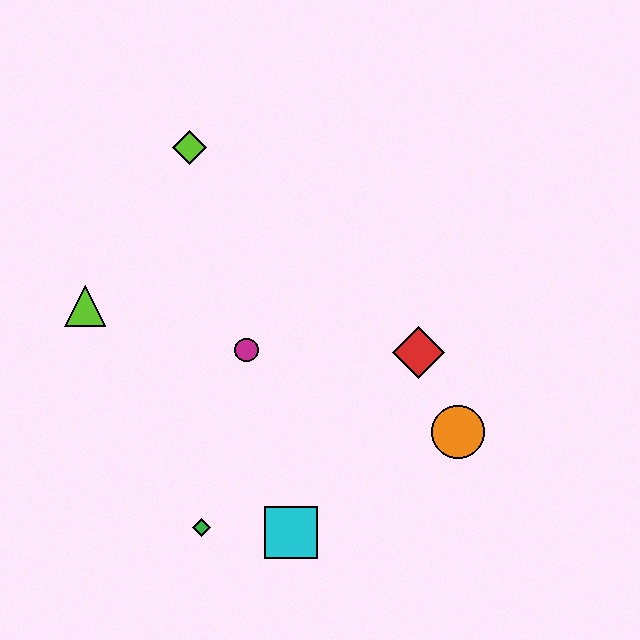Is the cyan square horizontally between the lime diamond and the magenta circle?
No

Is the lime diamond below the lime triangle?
No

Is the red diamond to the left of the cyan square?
No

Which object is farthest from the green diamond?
The lime diamond is farthest from the green diamond.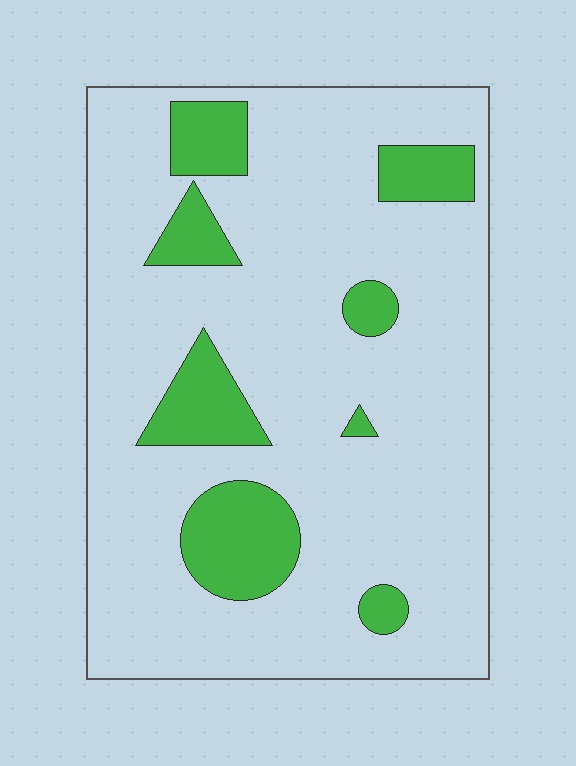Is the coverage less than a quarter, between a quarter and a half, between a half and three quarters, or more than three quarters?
Less than a quarter.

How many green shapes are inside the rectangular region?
8.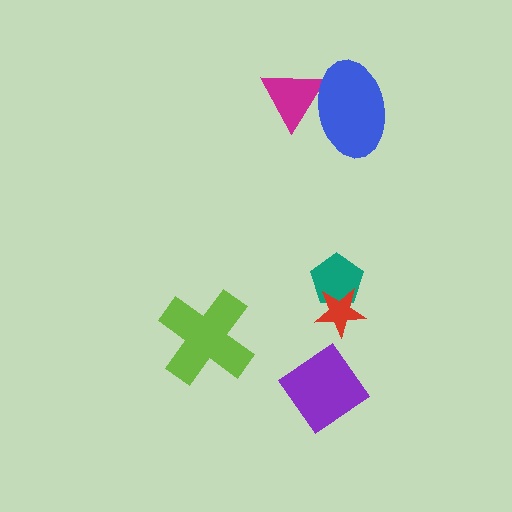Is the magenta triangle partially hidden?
Yes, it is partially covered by another shape.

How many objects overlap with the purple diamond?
0 objects overlap with the purple diamond.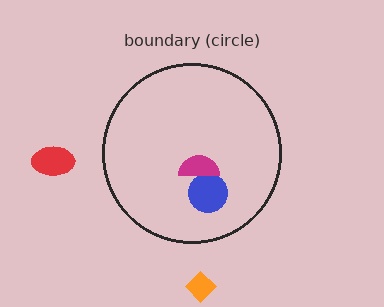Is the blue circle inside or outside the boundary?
Inside.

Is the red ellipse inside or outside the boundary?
Outside.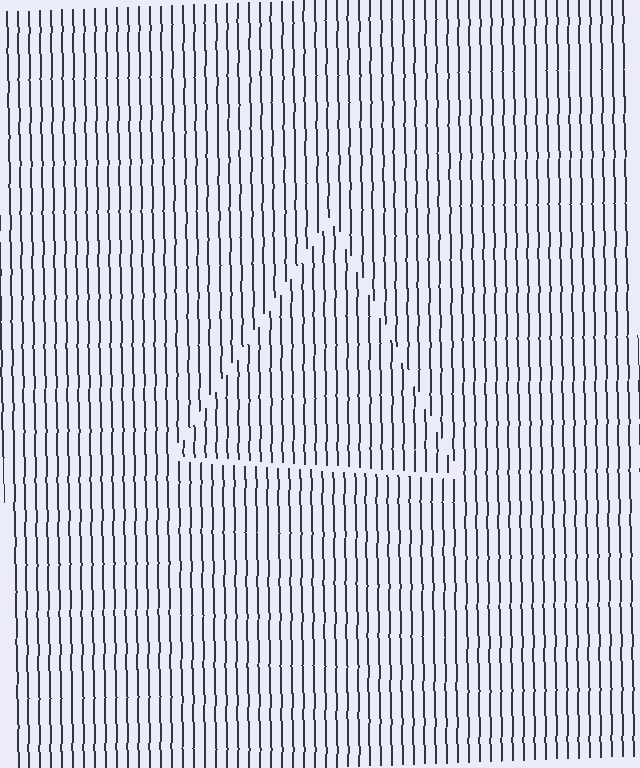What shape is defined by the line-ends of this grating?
An illusory triangle. The interior of the shape contains the same grating, shifted by half a period — the contour is defined by the phase discontinuity where line-ends from the inner and outer gratings abut.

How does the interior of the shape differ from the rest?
The interior of the shape contains the same grating, shifted by half a period — the contour is defined by the phase discontinuity where line-ends from the inner and outer gratings abut.